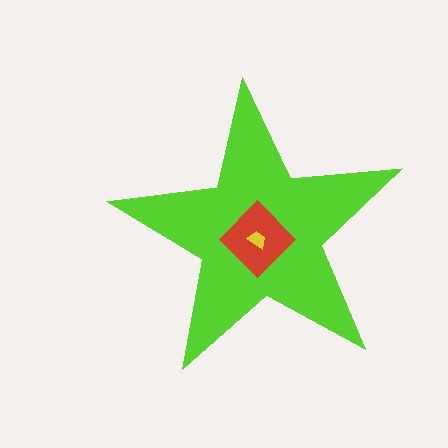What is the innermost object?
The yellow trapezoid.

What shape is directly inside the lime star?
The red diamond.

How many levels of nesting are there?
3.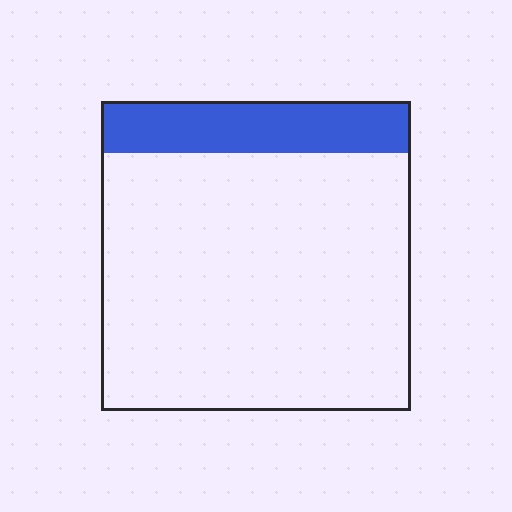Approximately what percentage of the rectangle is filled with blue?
Approximately 15%.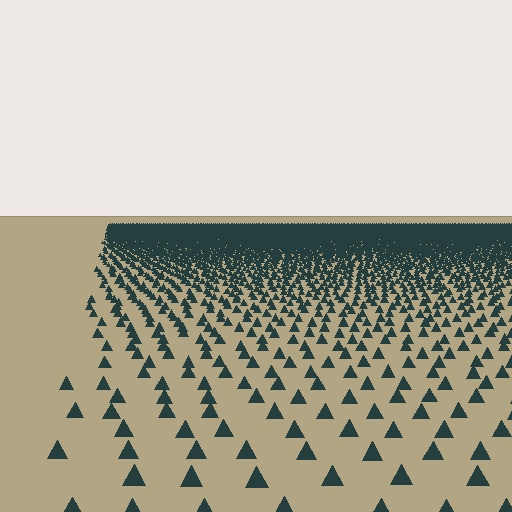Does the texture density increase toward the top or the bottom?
Density increases toward the top.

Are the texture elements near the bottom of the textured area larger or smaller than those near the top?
Larger. Near the bottom, elements are closer to the viewer and appear at a bigger on-screen size.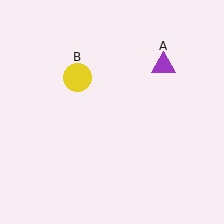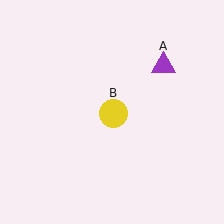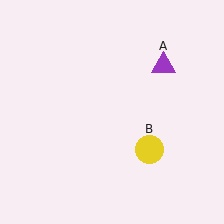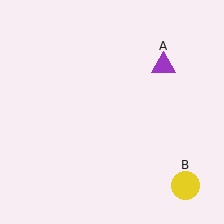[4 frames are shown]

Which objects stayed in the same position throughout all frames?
Purple triangle (object A) remained stationary.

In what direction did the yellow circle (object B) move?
The yellow circle (object B) moved down and to the right.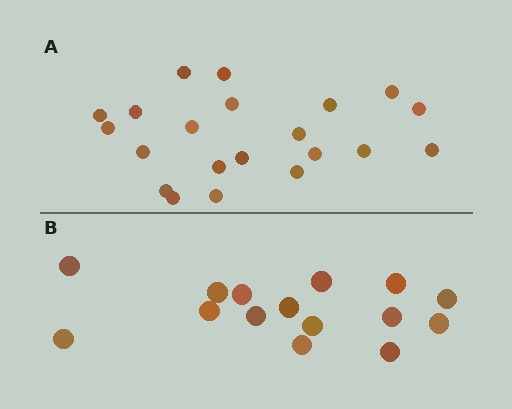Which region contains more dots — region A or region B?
Region A (the top region) has more dots.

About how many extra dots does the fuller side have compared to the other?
Region A has about 6 more dots than region B.